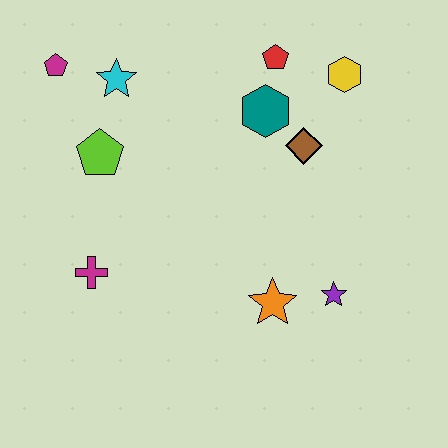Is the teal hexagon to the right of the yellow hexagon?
No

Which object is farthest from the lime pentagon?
The purple star is farthest from the lime pentagon.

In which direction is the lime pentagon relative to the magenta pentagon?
The lime pentagon is below the magenta pentagon.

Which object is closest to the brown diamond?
The teal hexagon is closest to the brown diamond.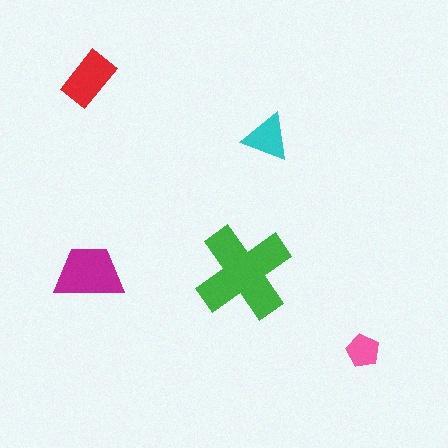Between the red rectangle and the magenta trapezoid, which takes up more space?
The magenta trapezoid.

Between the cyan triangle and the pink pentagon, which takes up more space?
The cyan triangle.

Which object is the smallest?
The pink pentagon.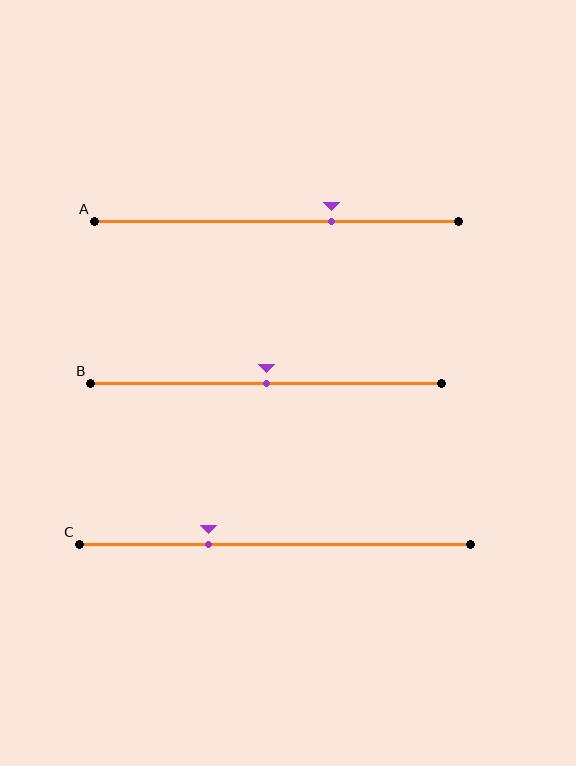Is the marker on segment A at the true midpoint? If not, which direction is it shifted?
No, the marker on segment A is shifted to the right by about 15% of the segment length.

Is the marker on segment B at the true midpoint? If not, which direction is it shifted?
Yes, the marker on segment B is at the true midpoint.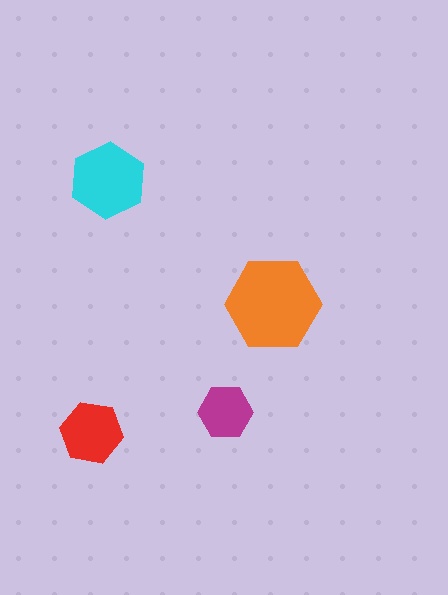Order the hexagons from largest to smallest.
the orange one, the cyan one, the red one, the magenta one.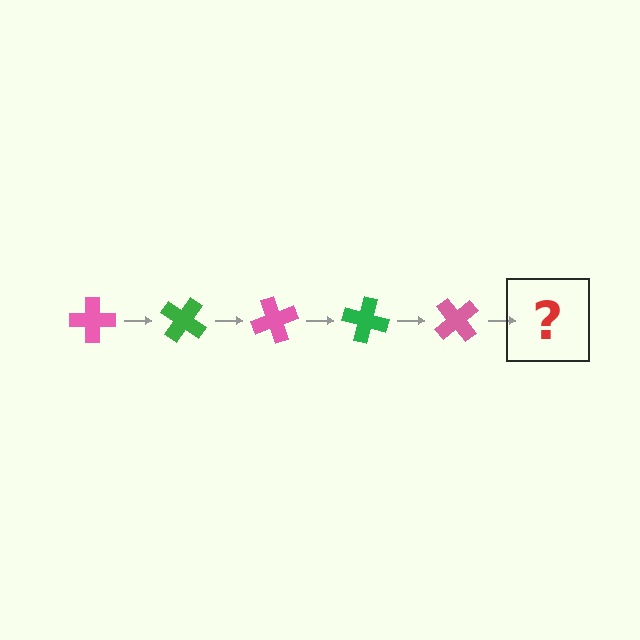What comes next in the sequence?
The next element should be a green cross, rotated 175 degrees from the start.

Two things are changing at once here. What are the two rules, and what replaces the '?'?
The two rules are that it rotates 35 degrees each step and the color cycles through pink and green. The '?' should be a green cross, rotated 175 degrees from the start.